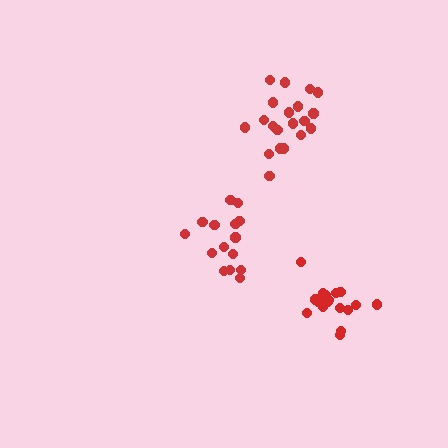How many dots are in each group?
Group 1: 17 dots, Group 2: 15 dots, Group 3: 20 dots (52 total).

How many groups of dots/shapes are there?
There are 3 groups.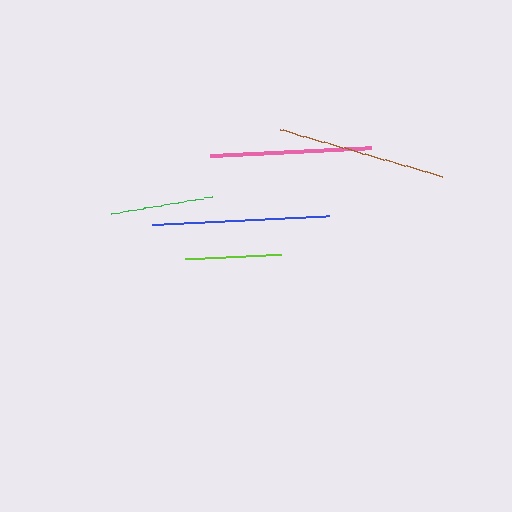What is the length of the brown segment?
The brown segment is approximately 169 pixels long.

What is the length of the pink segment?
The pink segment is approximately 162 pixels long.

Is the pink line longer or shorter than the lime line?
The pink line is longer than the lime line.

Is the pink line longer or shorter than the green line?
The pink line is longer than the green line.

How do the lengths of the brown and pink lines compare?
The brown and pink lines are approximately the same length.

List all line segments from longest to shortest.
From longest to shortest: blue, brown, pink, green, lime.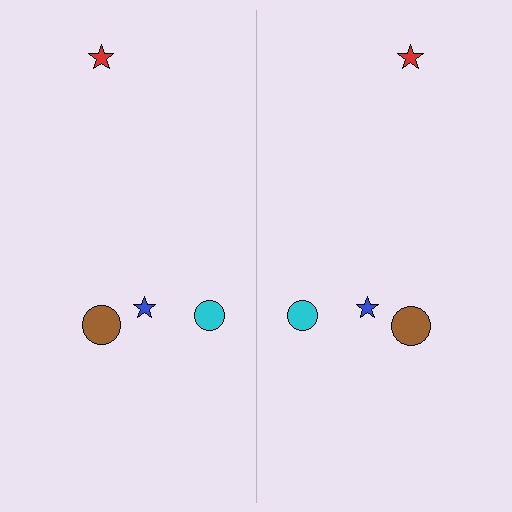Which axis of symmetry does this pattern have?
The pattern has a vertical axis of symmetry running through the center of the image.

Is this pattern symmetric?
Yes, this pattern has bilateral (reflection) symmetry.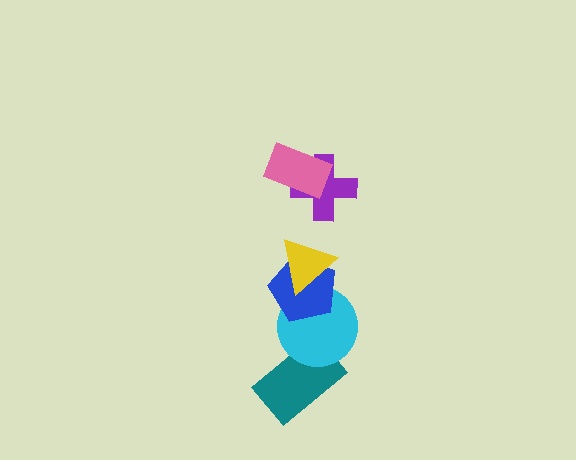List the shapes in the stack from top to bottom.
From top to bottom: the pink rectangle, the purple cross, the yellow triangle, the blue pentagon, the cyan circle, the teal rectangle.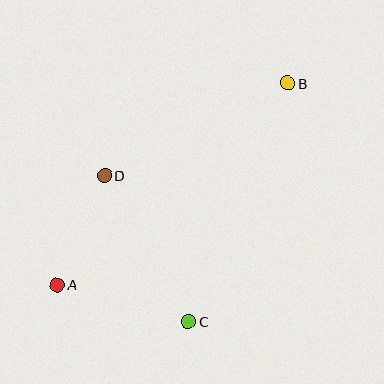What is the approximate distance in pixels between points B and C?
The distance between B and C is approximately 259 pixels.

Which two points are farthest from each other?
Points A and B are farthest from each other.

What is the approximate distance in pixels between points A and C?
The distance between A and C is approximately 136 pixels.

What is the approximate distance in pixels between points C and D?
The distance between C and D is approximately 168 pixels.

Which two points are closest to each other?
Points A and D are closest to each other.